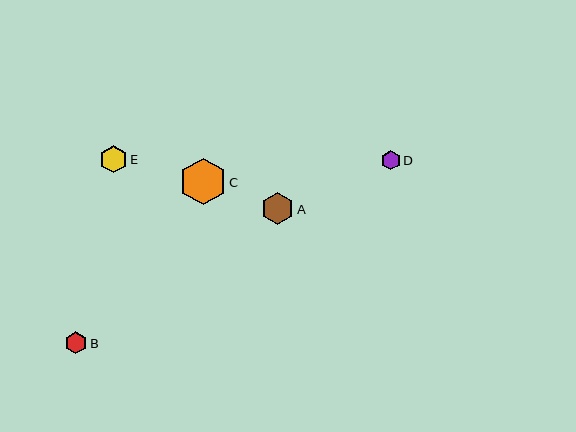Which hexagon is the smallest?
Hexagon D is the smallest with a size of approximately 20 pixels.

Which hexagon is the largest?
Hexagon C is the largest with a size of approximately 47 pixels.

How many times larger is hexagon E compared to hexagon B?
Hexagon E is approximately 1.2 times the size of hexagon B.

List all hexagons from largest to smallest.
From largest to smallest: C, A, E, B, D.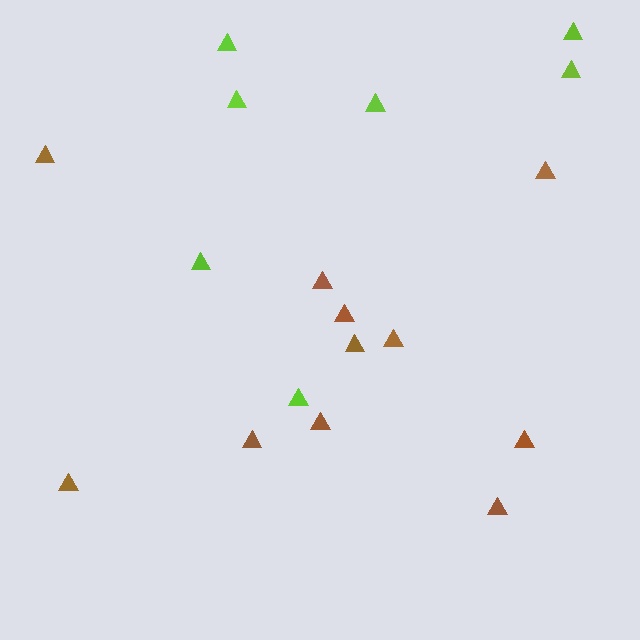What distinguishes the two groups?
There are 2 groups: one group of brown triangles (11) and one group of lime triangles (7).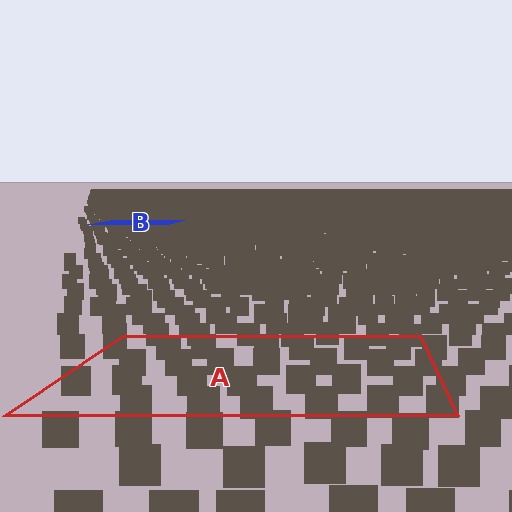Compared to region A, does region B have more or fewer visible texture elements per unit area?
Region B has more texture elements per unit area — they are packed more densely because it is farther away.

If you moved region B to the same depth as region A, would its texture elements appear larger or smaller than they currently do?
They would appear larger. At a closer depth, the same texture elements are projected at a bigger on-screen size.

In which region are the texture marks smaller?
The texture marks are smaller in region B, because it is farther away.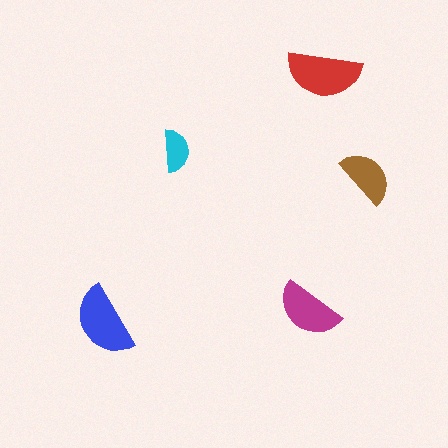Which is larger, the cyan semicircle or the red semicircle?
The red one.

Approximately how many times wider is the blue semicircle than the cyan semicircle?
About 1.5 times wider.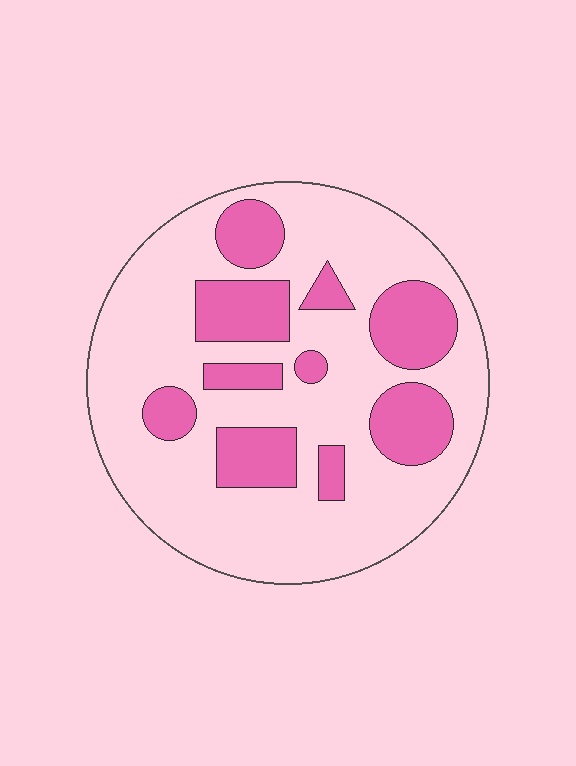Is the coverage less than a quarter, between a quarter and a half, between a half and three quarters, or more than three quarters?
Between a quarter and a half.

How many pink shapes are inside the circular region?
10.